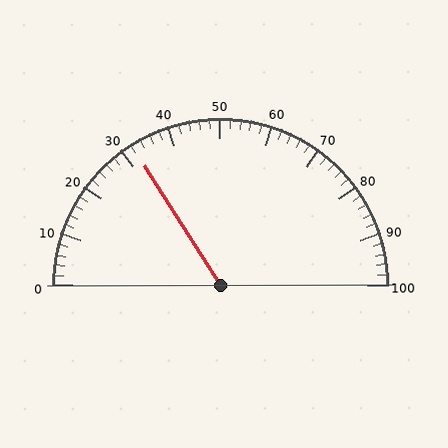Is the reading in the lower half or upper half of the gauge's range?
The reading is in the lower half of the range (0 to 100).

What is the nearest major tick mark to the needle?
The nearest major tick mark is 30.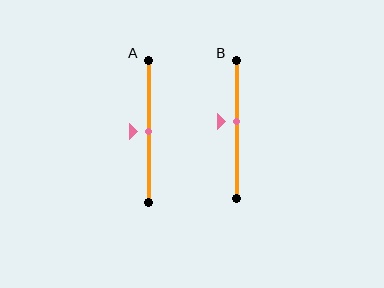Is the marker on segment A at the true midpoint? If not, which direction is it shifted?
Yes, the marker on segment A is at the true midpoint.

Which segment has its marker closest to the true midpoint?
Segment A has its marker closest to the true midpoint.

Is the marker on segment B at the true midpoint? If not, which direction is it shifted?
No, the marker on segment B is shifted upward by about 5% of the segment length.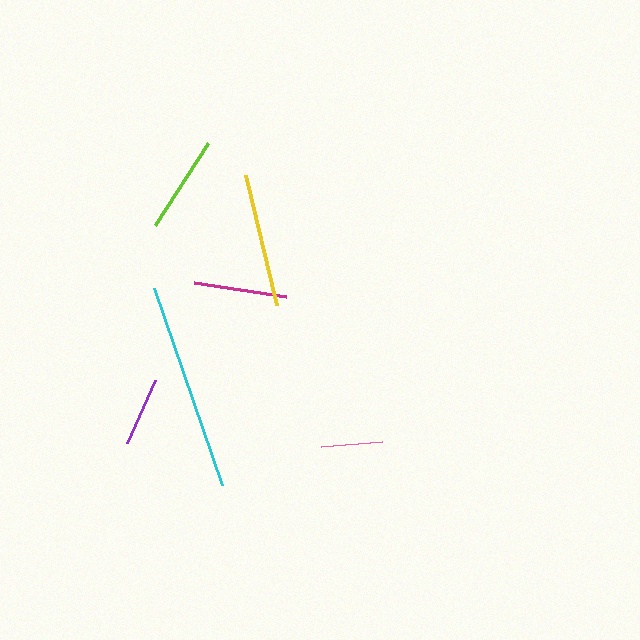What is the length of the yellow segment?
The yellow segment is approximately 134 pixels long.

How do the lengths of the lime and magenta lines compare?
The lime and magenta lines are approximately the same length.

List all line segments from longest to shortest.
From longest to shortest: cyan, yellow, lime, magenta, purple, pink.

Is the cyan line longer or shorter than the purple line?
The cyan line is longer than the purple line.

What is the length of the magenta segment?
The magenta segment is approximately 93 pixels long.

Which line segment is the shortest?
The pink line is the shortest at approximately 62 pixels.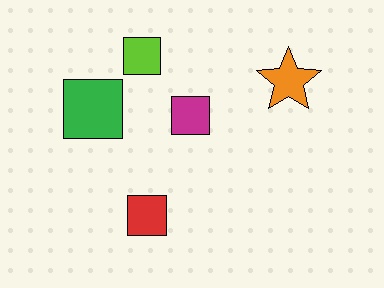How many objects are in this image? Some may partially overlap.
There are 5 objects.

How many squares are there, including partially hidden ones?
There are 4 squares.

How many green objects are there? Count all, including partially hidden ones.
There is 1 green object.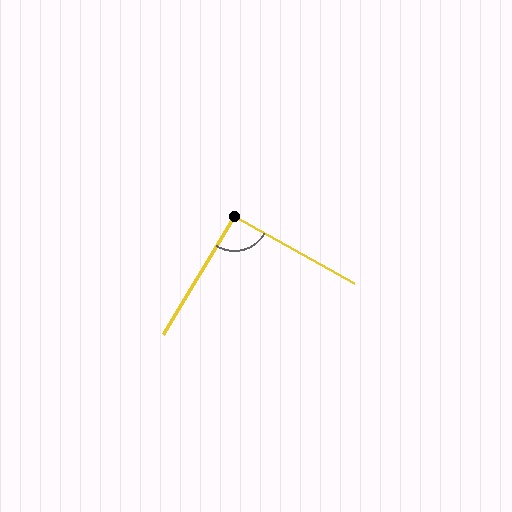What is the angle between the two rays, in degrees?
Approximately 92 degrees.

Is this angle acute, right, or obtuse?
It is approximately a right angle.